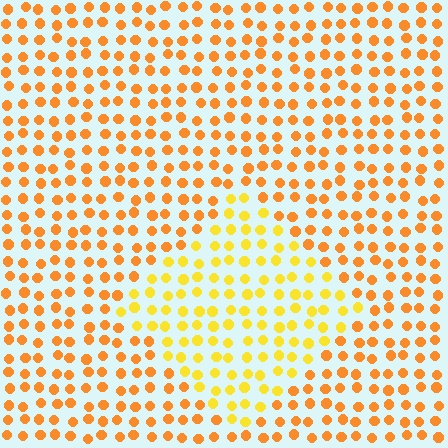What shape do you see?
I see a diamond.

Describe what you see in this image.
The image is filled with small orange elements in a uniform arrangement. A diamond-shaped region is visible where the elements are tinted to a slightly different hue, forming a subtle color boundary.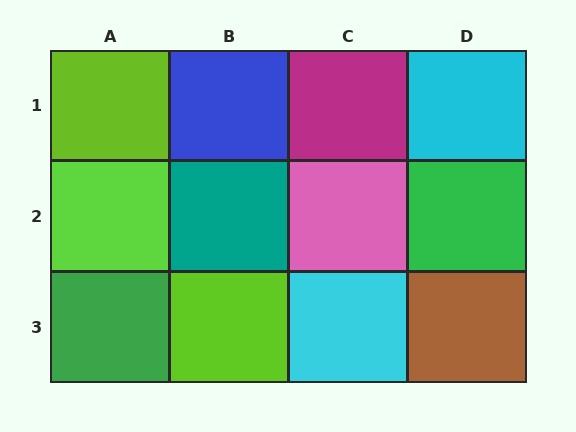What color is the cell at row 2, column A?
Lime.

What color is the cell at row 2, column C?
Pink.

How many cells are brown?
1 cell is brown.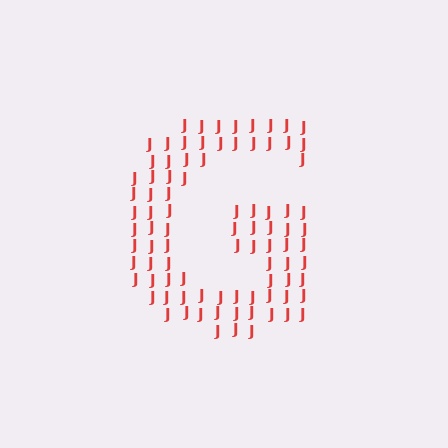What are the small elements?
The small elements are letter J's.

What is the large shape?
The large shape is the letter G.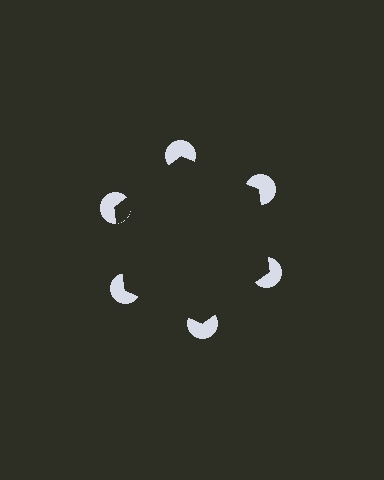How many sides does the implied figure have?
6 sides.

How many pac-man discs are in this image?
There are 6 — one at each vertex of the illusory hexagon.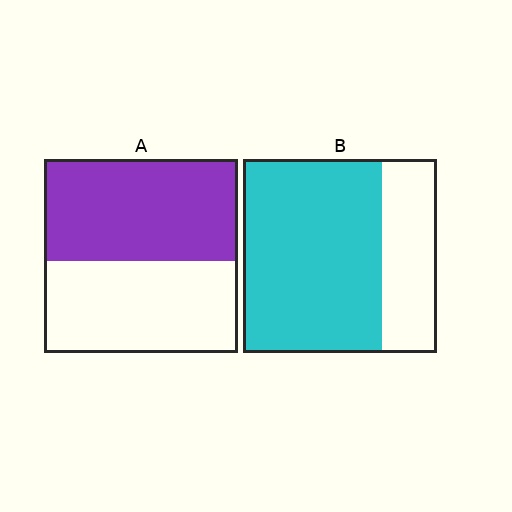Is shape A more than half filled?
Roughly half.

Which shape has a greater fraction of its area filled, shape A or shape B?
Shape B.